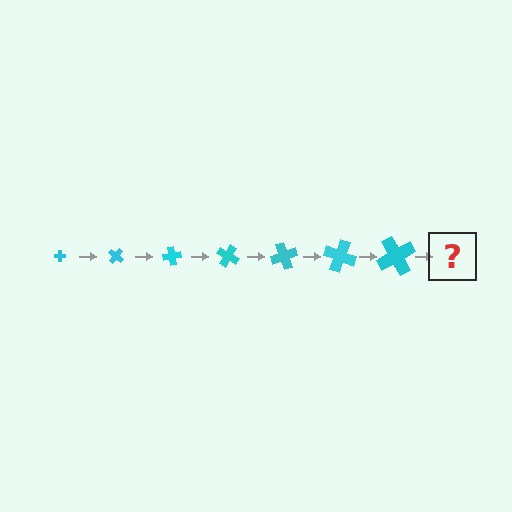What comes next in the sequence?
The next element should be a cross, larger than the previous one and rotated 280 degrees from the start.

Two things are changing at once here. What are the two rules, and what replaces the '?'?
The two rules are that the cross grows larger each step and it rotates 40 degrees each step. The '?' should be a cross, larger than the previous one and rotated 280 degrees from the start.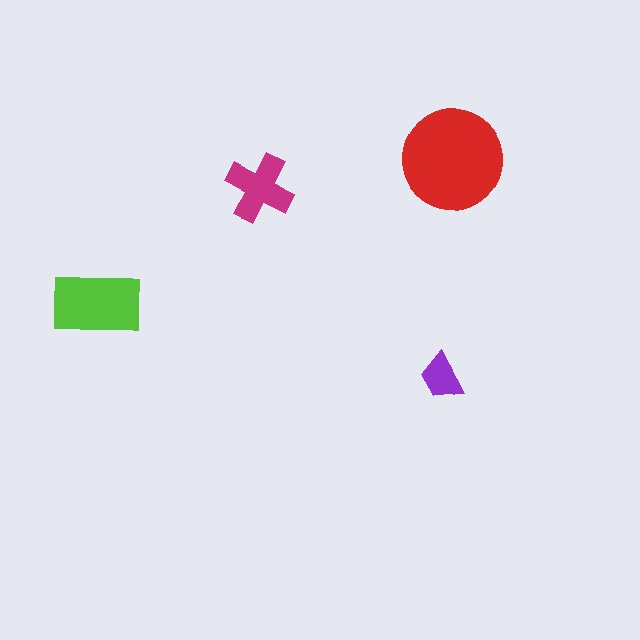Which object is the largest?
The red circle.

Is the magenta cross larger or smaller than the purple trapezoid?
Larger.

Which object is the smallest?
The purple trapezoid.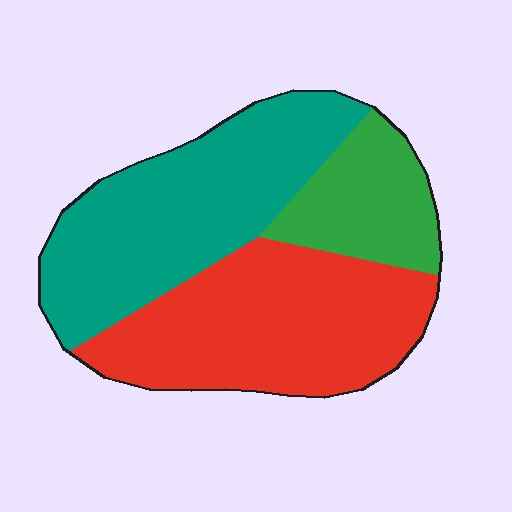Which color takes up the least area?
Green, at roughly 20%.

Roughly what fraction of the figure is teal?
Teal covers around 40% of the figure.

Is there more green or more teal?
Teal.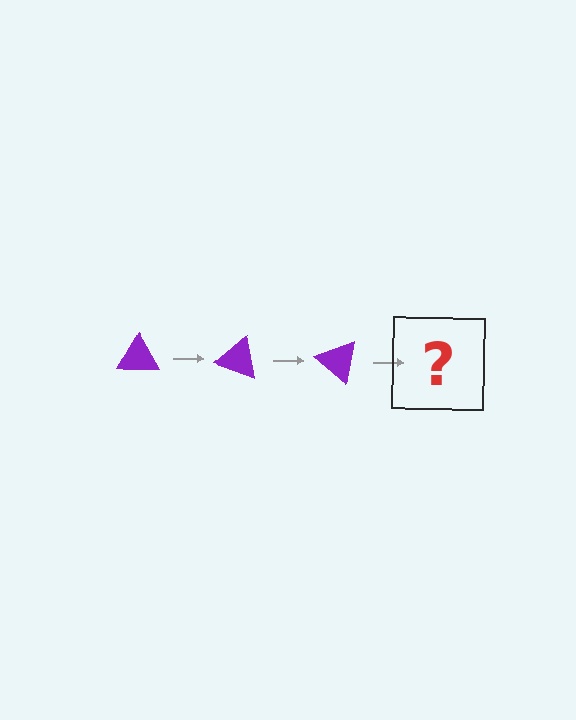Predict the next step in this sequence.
The next step is a purple triangle rotated 60 degrees.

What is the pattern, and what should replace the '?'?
The pattern is that the triangle rotates 20 degrees each step. The '?' should be a purple triangle rotated 60 degrees.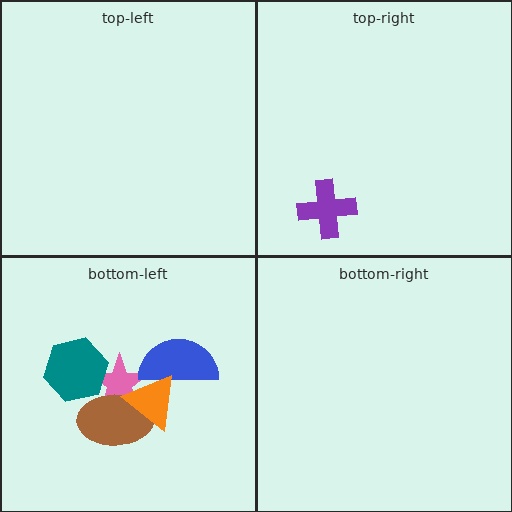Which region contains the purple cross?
The top-right region.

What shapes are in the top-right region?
The purple cross.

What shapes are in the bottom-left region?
The pink star, the brown ellipse, the teal hexagon, the blue semicircle, the orange triangle.